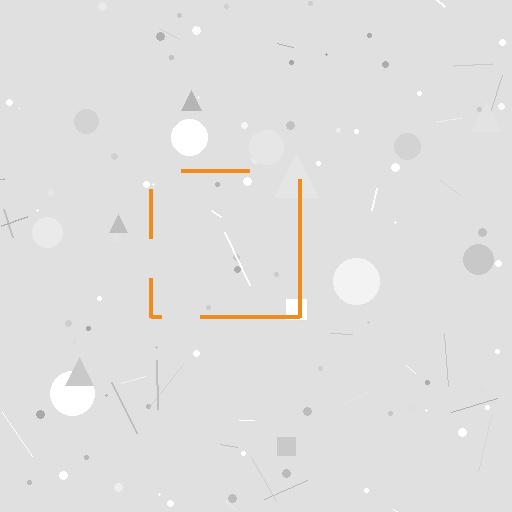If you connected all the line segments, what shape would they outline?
They would outline a square.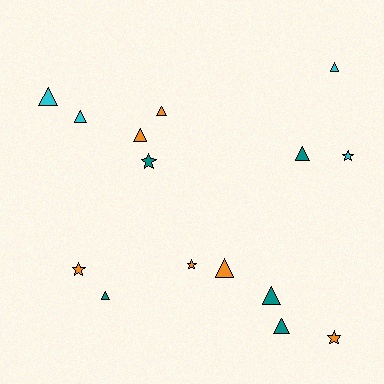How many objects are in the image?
There are 15 objects.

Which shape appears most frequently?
Triangle, with 10 objects.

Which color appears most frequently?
Orange, with 6 objects.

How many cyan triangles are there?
There are 3 cyan triangles.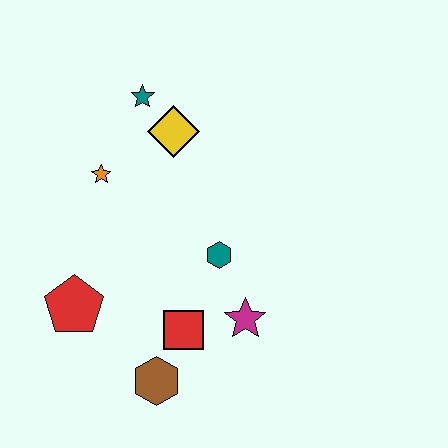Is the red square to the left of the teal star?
No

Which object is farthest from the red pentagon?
The teal star is farthest from the red pentagon.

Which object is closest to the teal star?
The yellow diamond is closest to the teal star.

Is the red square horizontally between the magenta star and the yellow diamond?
Yes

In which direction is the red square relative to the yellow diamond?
The red square is below the yellow diamond.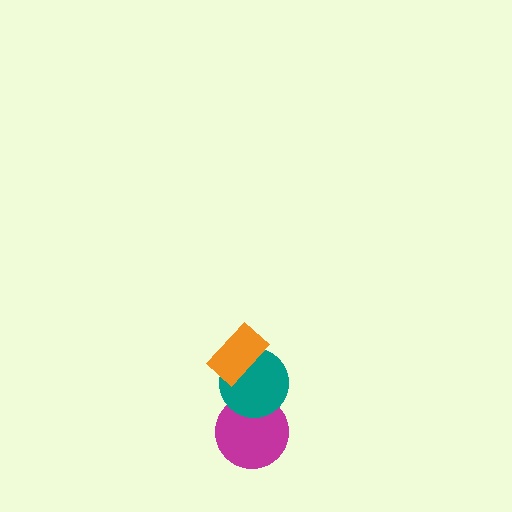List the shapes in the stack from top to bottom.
From top to bottom: the orange rectangle, the teal circle, the magenta circle.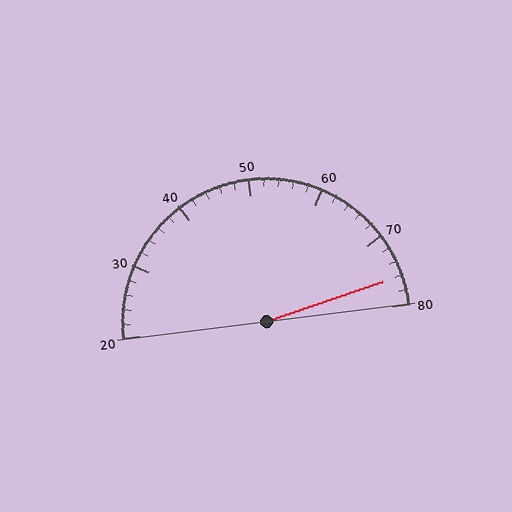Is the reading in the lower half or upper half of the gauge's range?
The reading is in the upper half of the range (20 to 80).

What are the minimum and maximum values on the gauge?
The gauge ranges from 20 to 80.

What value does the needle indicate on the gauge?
The needle indicates approximately 76.